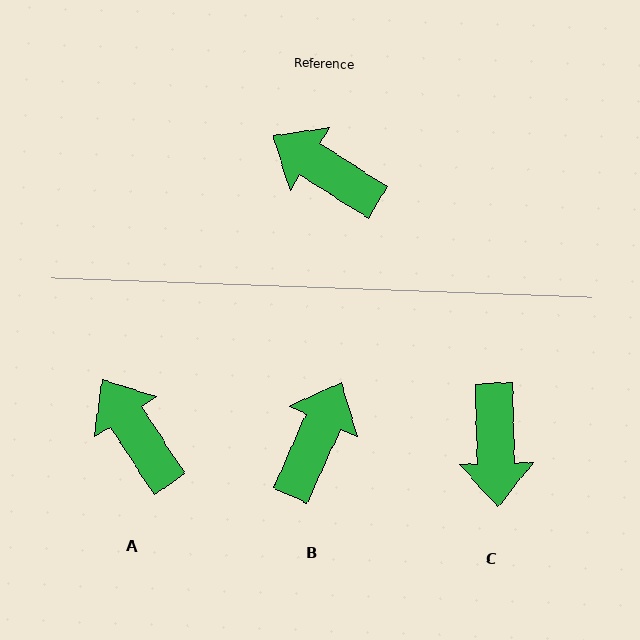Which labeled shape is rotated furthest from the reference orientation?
C, about 124 degrees away.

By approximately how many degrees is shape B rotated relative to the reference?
Approximately 82 degrees clockwise.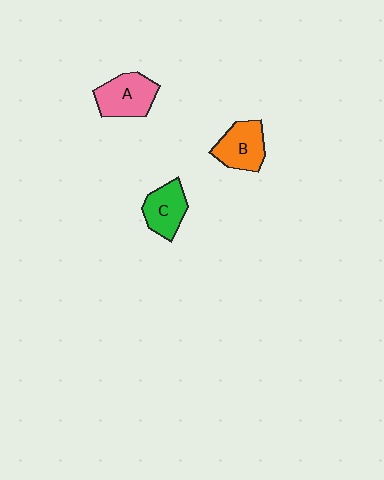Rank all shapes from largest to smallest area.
From largest to smallest: A (pink), B (orange), C (green).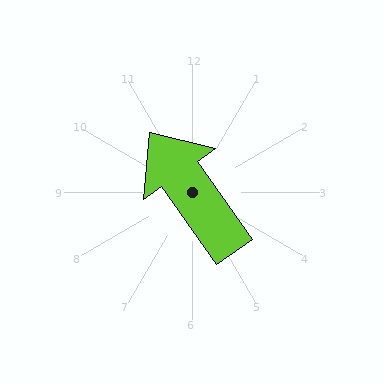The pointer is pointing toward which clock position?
Roughly 11 o'clock.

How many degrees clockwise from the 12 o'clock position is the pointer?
Approximately 324 degrees.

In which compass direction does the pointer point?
Northwest.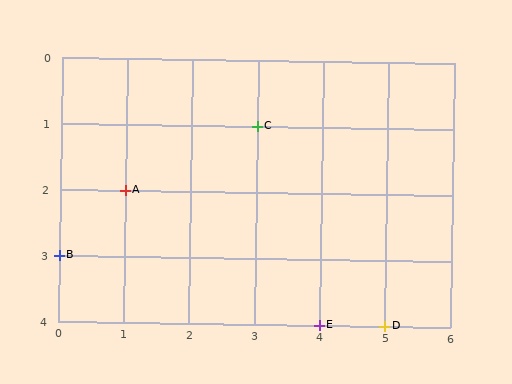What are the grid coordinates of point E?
Point E is at grid coordinates (4, 4).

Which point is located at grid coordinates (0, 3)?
Point B is at (0, 3).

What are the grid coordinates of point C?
Point C is at grid coordinates (3, 1).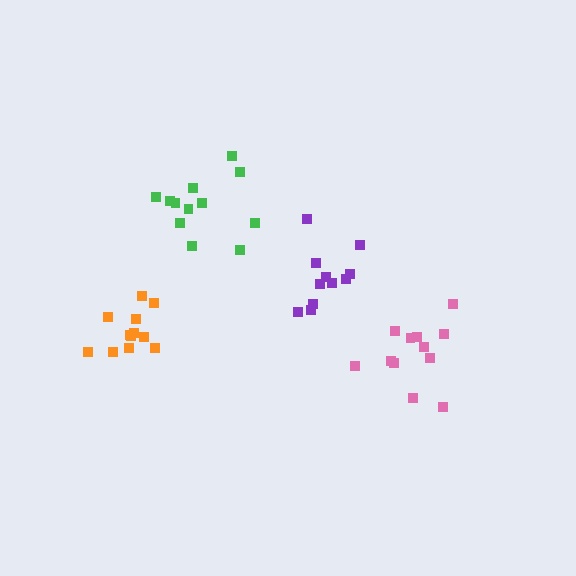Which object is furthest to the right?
The pink cluster is rightmost.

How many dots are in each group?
Group 1: 12 dots, Group 2: 11 dots, Group 3: 12 dots, Group 4: 12 dots (47 total).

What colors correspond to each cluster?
The clusters are colored: orange, purple, pink, green.